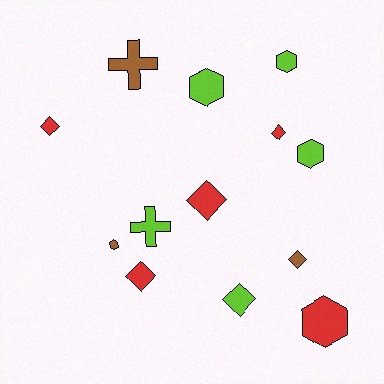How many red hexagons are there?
There is 1 red hexagon.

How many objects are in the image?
There are 13 objects.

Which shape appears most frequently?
Diamond, with 6 objects.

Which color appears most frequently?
Red, with 5 objects.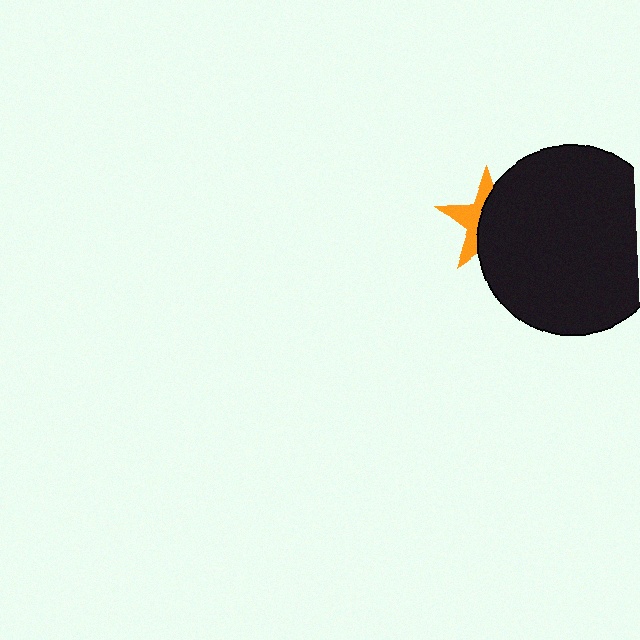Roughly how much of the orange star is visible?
A small part of it is visible (roughly 40%).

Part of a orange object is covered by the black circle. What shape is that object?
It is a star.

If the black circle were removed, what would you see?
You would see the complete orange star.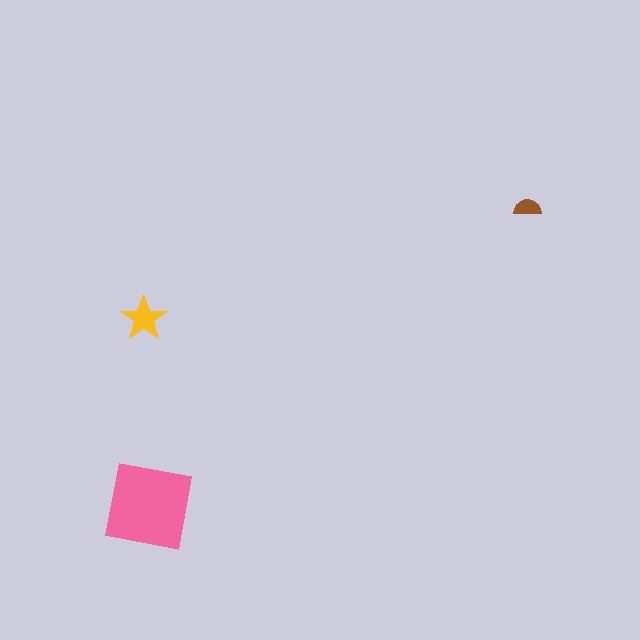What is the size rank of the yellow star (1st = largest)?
2nd.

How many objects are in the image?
There are 3 objects in the image.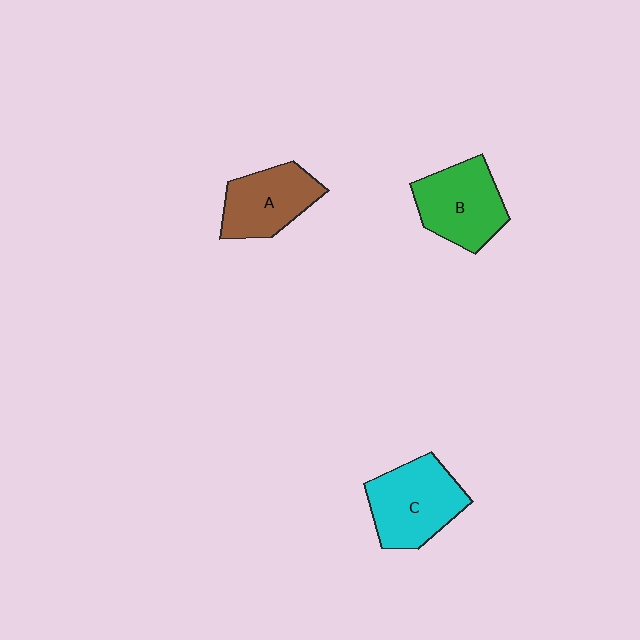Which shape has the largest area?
Shape C (cyan).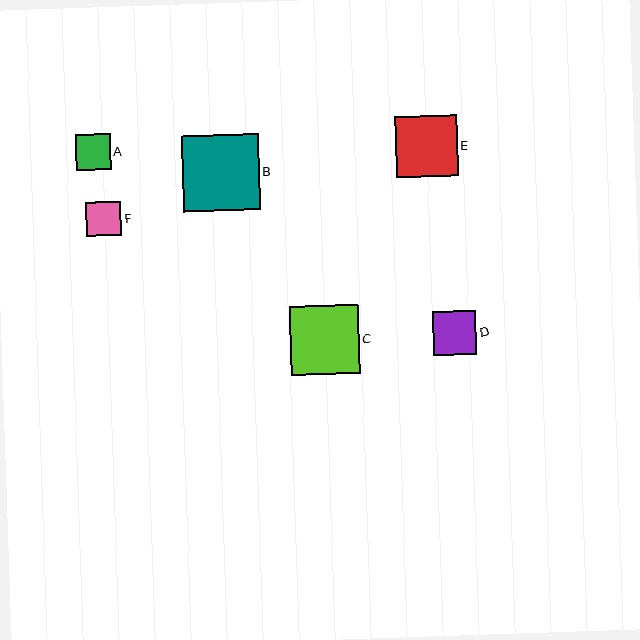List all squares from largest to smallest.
From largest to smallest: B, C, E, D, A, F.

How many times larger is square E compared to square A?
Square E is approximately 1.7 times the size of square A.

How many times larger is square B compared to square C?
Square B is approximately 1.1 times the size of square C.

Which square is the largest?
Square B is the largest with a size of approximately 76 pixels.